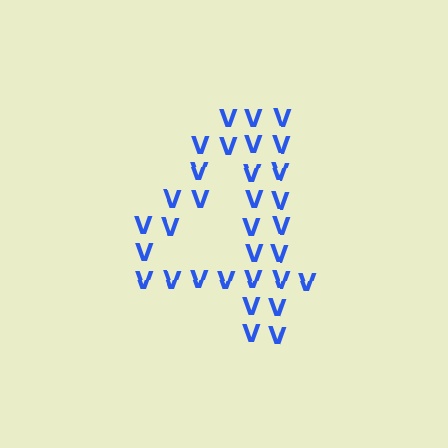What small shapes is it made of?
It is made of small letter V's.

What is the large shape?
The large shape is the digit 4.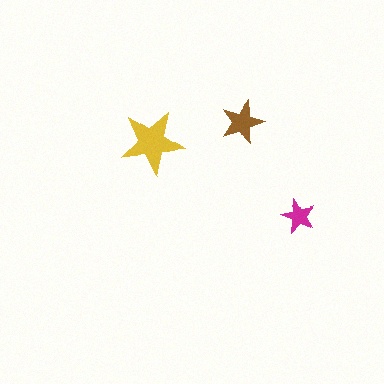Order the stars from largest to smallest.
the yellow one, the brown one, the magenta one.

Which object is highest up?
The brown star is topmost.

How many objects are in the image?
There are 3 objects in the image.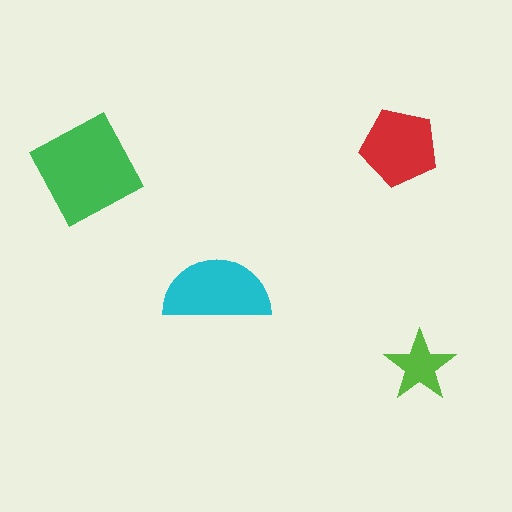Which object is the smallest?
The lime star.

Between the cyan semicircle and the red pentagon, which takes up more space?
The cyan semicircle.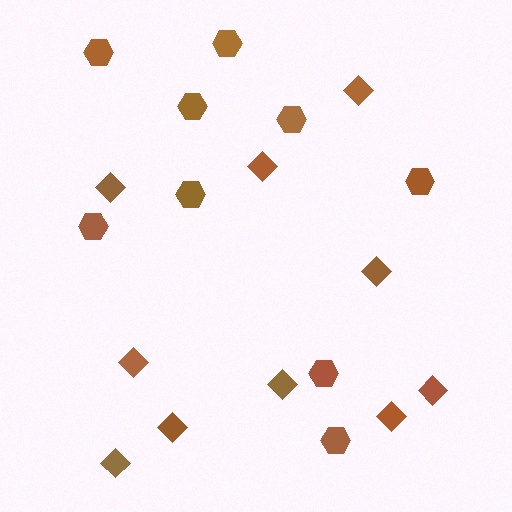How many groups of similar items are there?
There are 2 groups: one group of diamonds (10) and one group of hexagons (9).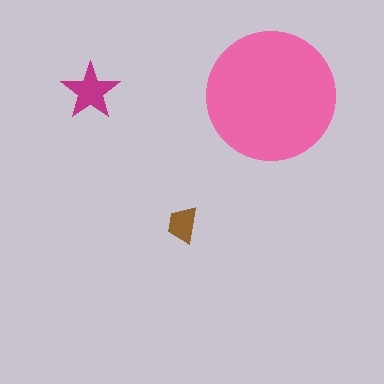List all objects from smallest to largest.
The brown trapezoid, the magenta star, the pink circle.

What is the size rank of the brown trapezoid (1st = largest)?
3rd.